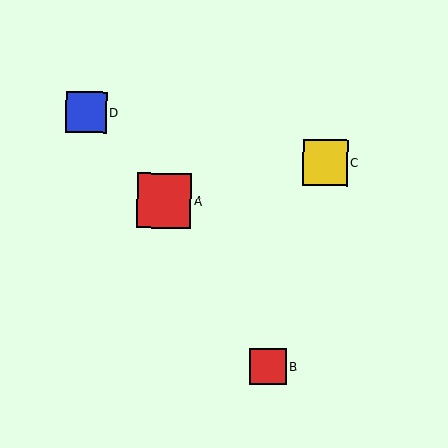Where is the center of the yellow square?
The center of the yellow square is at (325, 163).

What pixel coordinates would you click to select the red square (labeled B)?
Click at (268, 367) to select the red square B.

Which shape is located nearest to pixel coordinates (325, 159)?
The yellow square (labeled C) at (325, 163) is nearest to that location.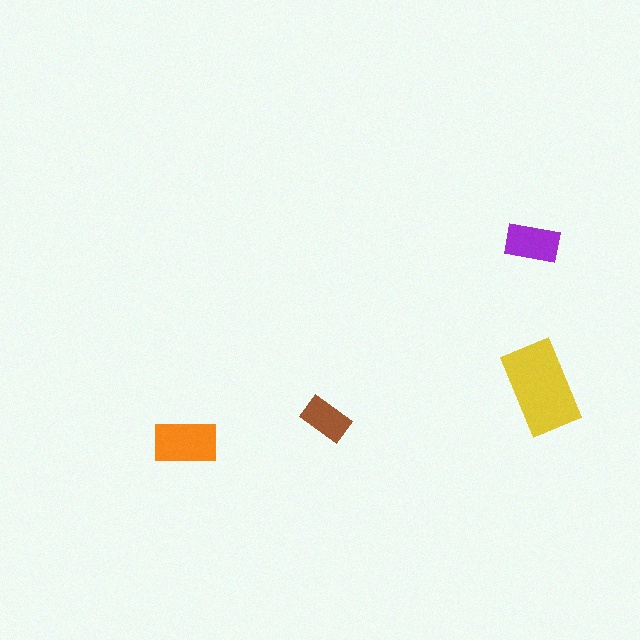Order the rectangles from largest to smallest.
the yellow one, the orange one, the purple one, the brown one.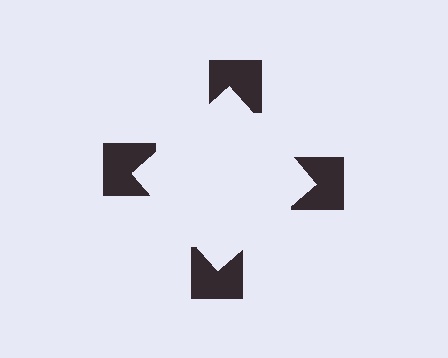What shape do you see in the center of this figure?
An illusory square — its edges are inferred from the aligned wedge cuts in the notched squares, not physically drawn.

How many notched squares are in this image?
There are 4 — one at each vertex of the illusory square.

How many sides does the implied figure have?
4 sides.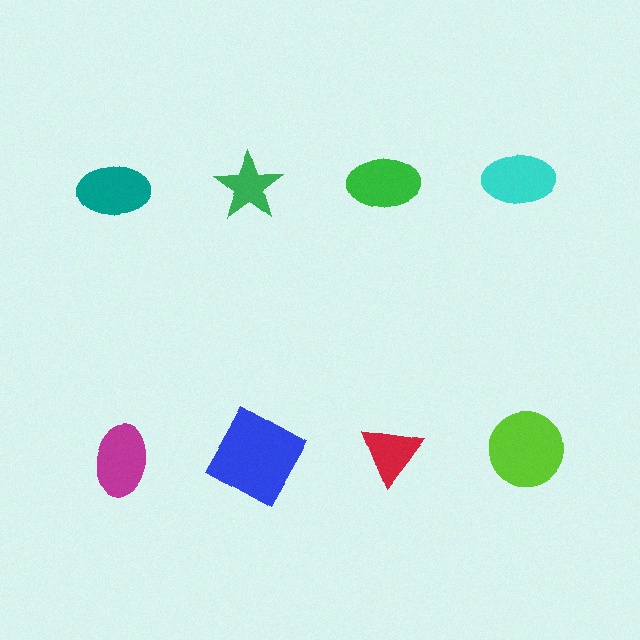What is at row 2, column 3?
A red triangle.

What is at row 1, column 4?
A cyan ellipse.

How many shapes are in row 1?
4 shapes.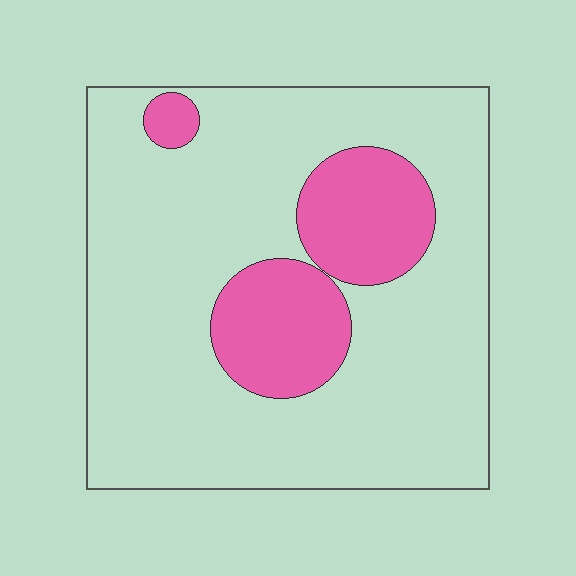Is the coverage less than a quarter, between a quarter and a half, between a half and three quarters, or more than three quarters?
Less than a quarter.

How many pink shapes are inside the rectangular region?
3.